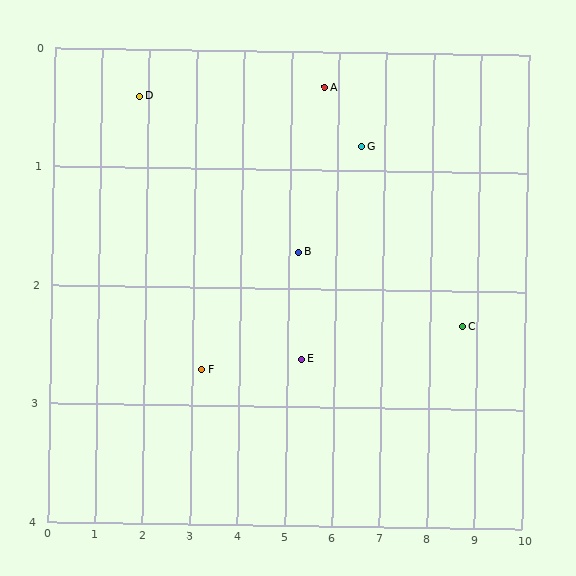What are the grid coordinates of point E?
Point E is at approximately (5.3, 2.6).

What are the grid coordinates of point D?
Point D is at approximately (1.8, 0.4).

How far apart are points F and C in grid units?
Points F and C are about 5.5 grid units apart.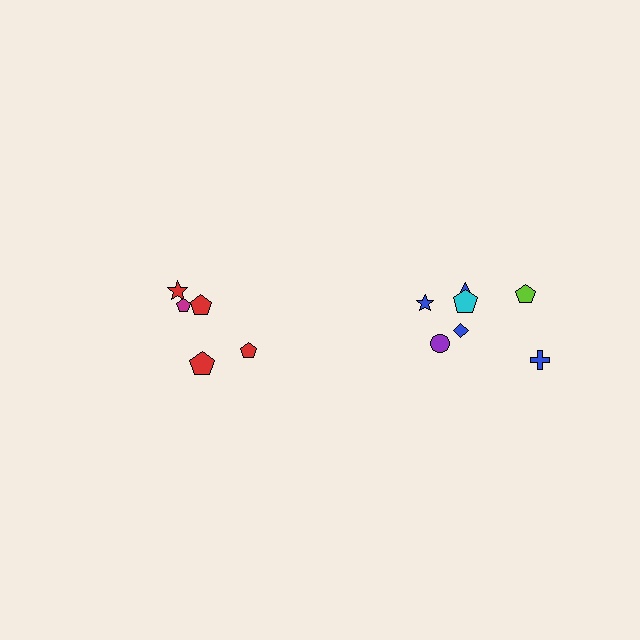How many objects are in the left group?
There are 5 objects.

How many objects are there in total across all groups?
There are 12 objects.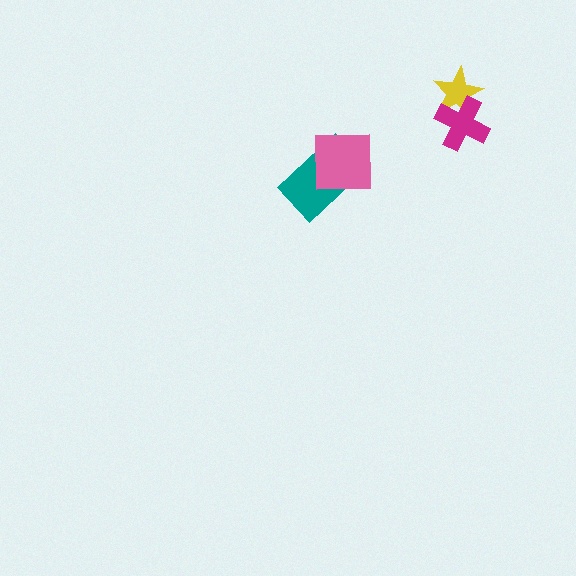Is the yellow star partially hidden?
Yes, it is partially covered by another shape.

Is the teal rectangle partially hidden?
Yes, it is partially covered by another shape.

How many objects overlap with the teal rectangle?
1 object overlaps with the teal rectangle.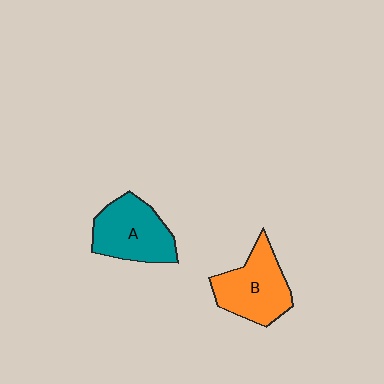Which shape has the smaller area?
Shape A (teal).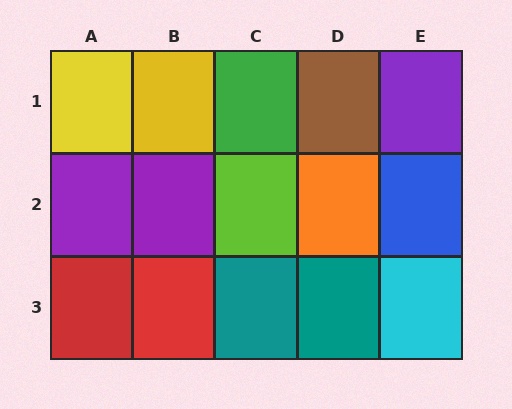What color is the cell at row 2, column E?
Blue.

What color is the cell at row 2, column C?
Lime.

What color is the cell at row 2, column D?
Orange.